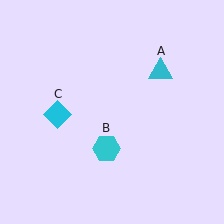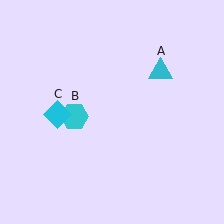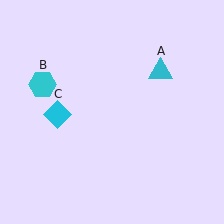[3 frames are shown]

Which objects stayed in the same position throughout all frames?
Cyan triangle (object A) and cyan diamond (object C) remained stationary.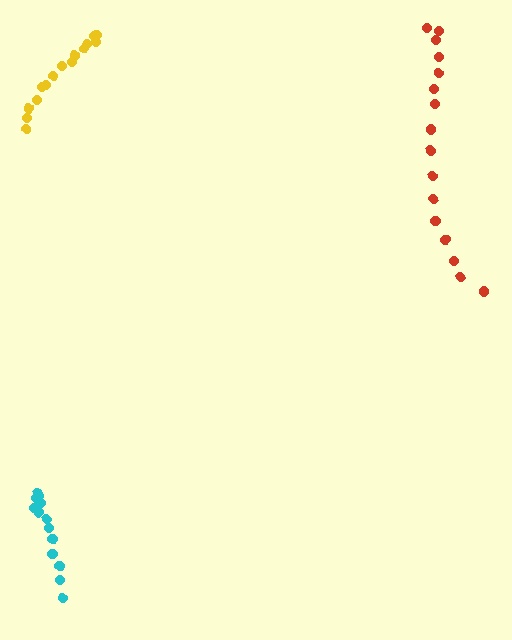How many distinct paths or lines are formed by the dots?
There are 3 distinct paths.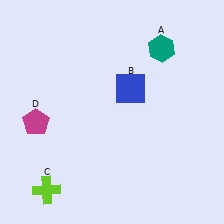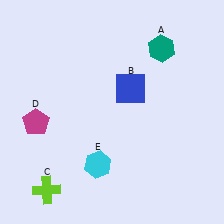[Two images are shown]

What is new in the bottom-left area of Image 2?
A cyan hexagon (E) was added in the bottom-left area of Image 2.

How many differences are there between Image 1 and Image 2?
There is 1 difference between the two images.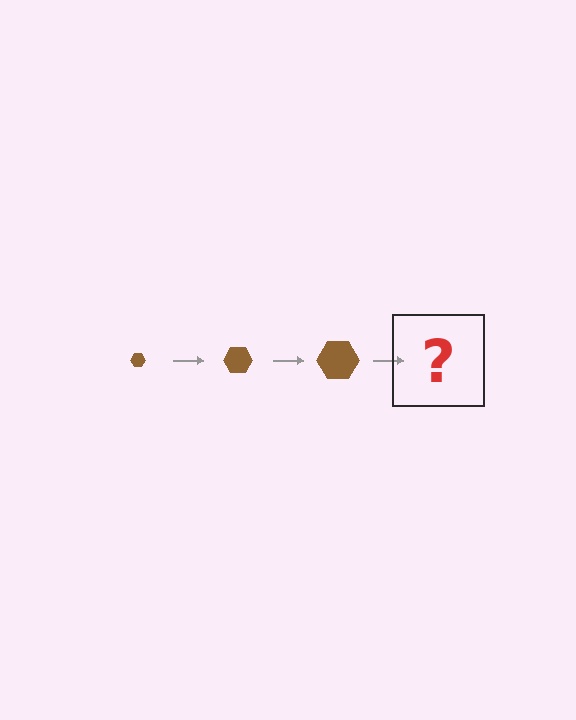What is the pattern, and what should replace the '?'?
The pattern is that the hexagon gets progressively larger each step. The '?' should be a brown hexagon, larger than the previous one.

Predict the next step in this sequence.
The next step is a brown hexagon, larger than the previous one.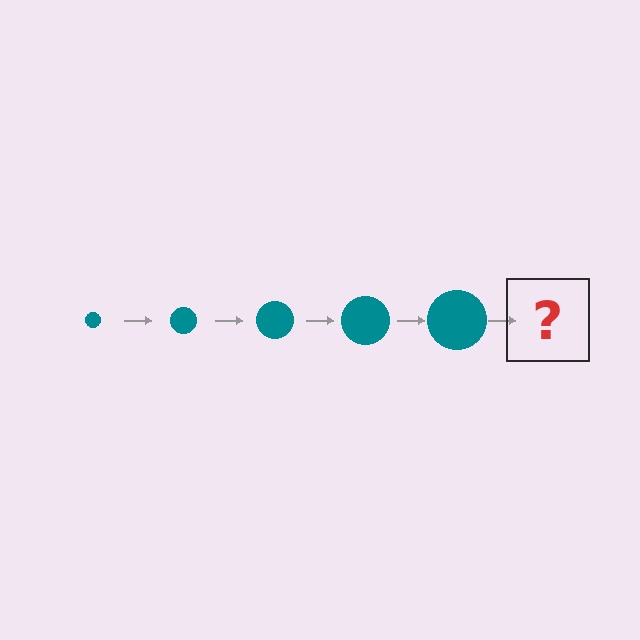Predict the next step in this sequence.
The next step is a teal circle, larger than the previous one.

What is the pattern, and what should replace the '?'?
The pattern is that the circle gets progressively larger each step. The '?' should be a teal circle, larger than the previous one.